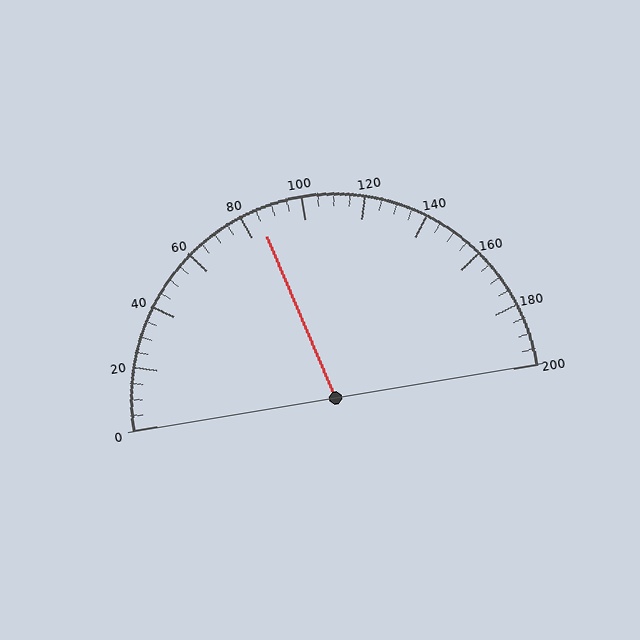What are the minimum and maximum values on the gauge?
The gauge ranges from 0 to 200.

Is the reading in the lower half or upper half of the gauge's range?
The reading is in the lower half of the range (0 to 200).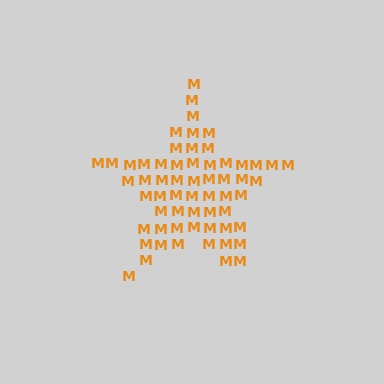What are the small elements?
The small elements are letter M's.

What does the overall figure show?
The overall figure shows a star.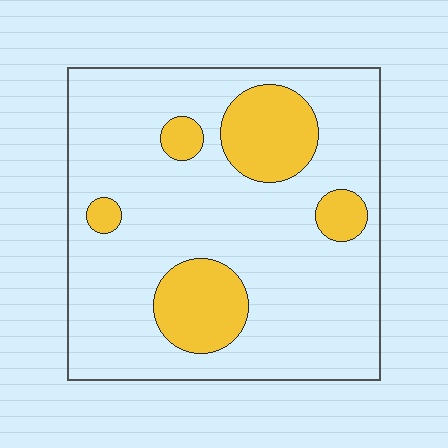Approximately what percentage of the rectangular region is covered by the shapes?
Approximately 20%.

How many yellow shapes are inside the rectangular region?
5.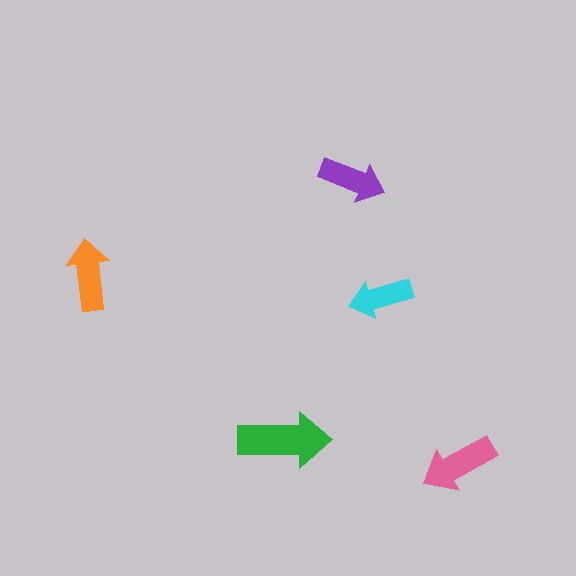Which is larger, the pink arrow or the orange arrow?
The pink one.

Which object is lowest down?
The pink arrow is bottommost.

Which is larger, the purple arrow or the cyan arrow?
The purple one.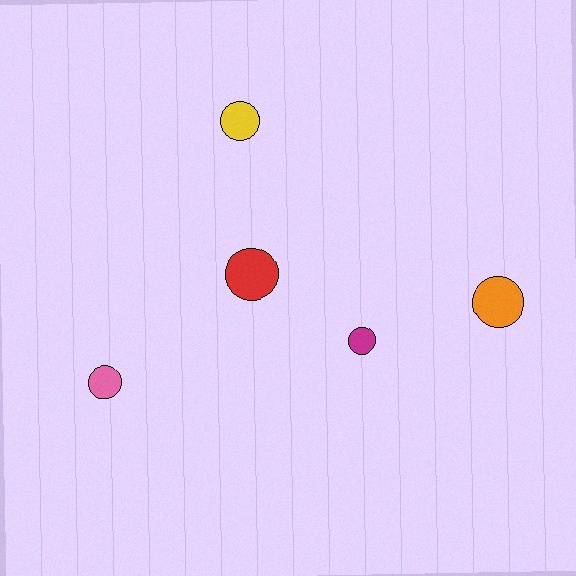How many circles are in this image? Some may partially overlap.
There are 5 circles.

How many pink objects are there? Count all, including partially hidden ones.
There is 1 pink object.